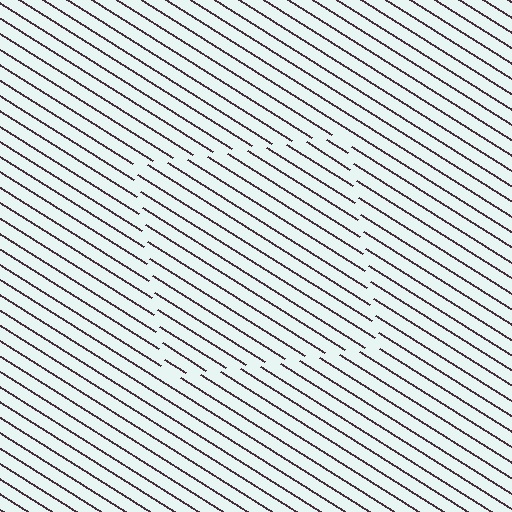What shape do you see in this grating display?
An illusory square. The interior of the shape contains the same grating, shifted by half a period — the contour is defined by the phase discontinuity where line-ends from the inner and outer gratings abut.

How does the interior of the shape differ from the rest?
The interior of the shape contains the same grating, shifted by half a period — the contour is defined by the phase discontinuity where line-ends from the inner and outer gratings abut.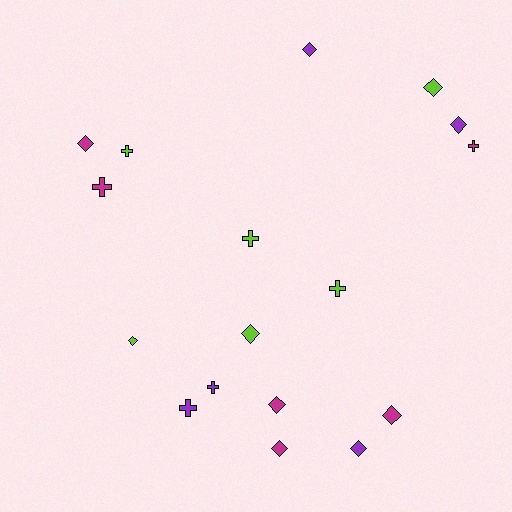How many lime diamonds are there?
There are 3 lime diamonds.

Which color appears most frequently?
Magenta, with 6 objects.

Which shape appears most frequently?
Diamond, with 10 objects.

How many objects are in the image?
There are 17 objects.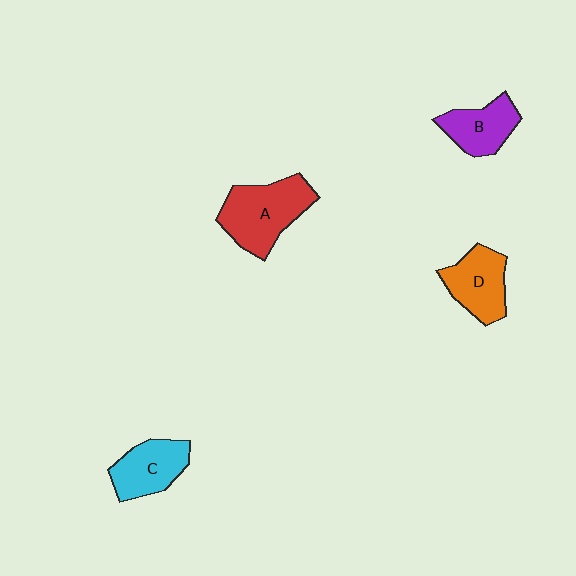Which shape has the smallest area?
Shape B (purple).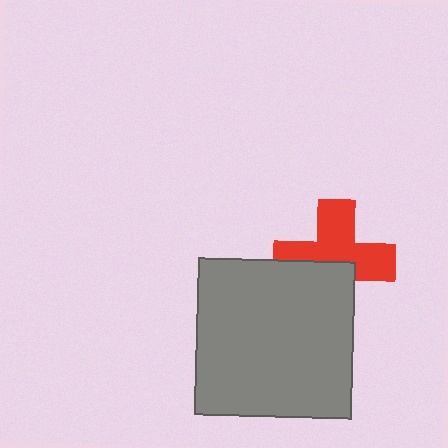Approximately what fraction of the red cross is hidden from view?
Roughly 41% of the red cross is hidden behind the gray square.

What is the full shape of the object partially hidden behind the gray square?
The partially hidden object is a red cross.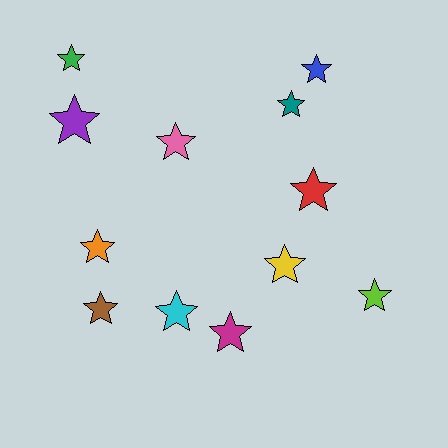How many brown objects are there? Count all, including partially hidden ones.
There is 1 brown object.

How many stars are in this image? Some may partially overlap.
There are 12 stars.